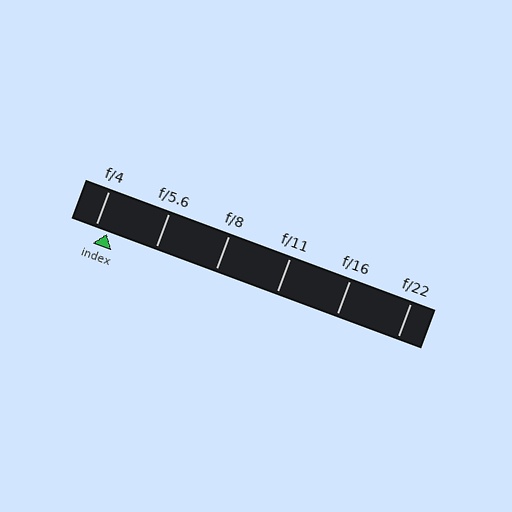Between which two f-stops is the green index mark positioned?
The index mark is between f/4 and f/5.6.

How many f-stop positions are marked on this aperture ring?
There are 6 f-stop positions marked.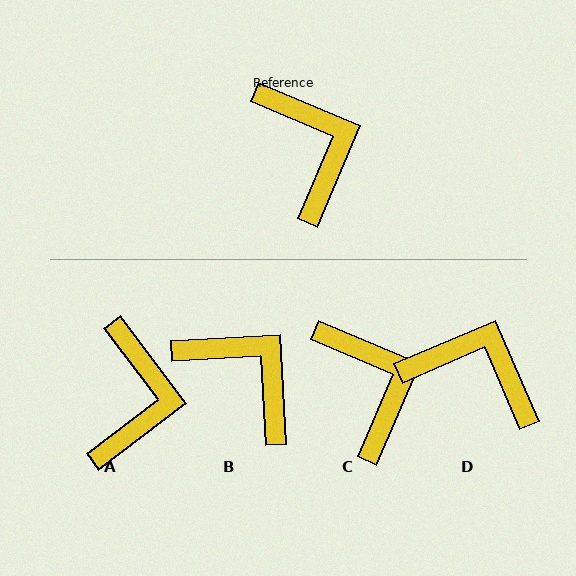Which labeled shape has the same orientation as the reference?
C.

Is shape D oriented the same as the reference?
No, it is off by about 46 degrees.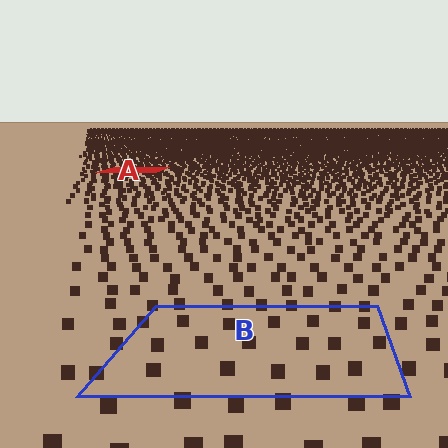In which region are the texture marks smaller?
The texture marks are smaller in region A, because it is farther away.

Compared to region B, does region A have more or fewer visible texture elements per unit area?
Region A has more texture elements per unit area — they are packed more densely because it is farther away.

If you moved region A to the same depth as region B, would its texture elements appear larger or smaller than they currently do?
They would appear larger. At a closer depth, the same texture elements are projected at a bigger on-screen size.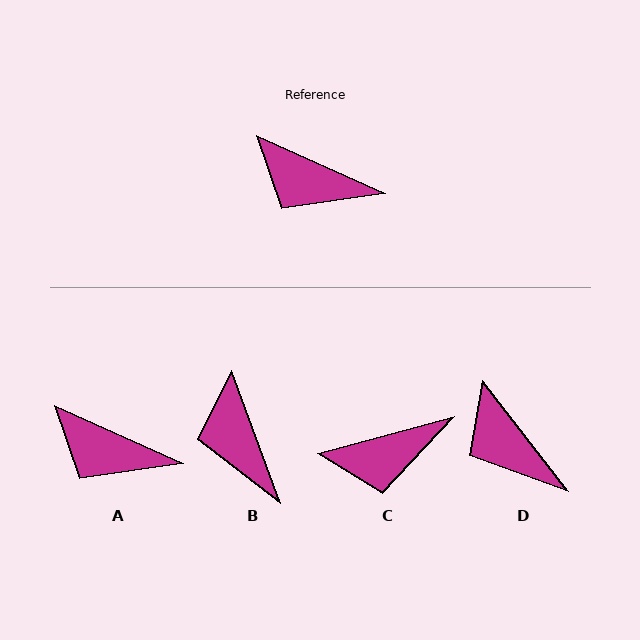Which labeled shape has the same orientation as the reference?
A.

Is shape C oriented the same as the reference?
No, it is off by about 39 degrees.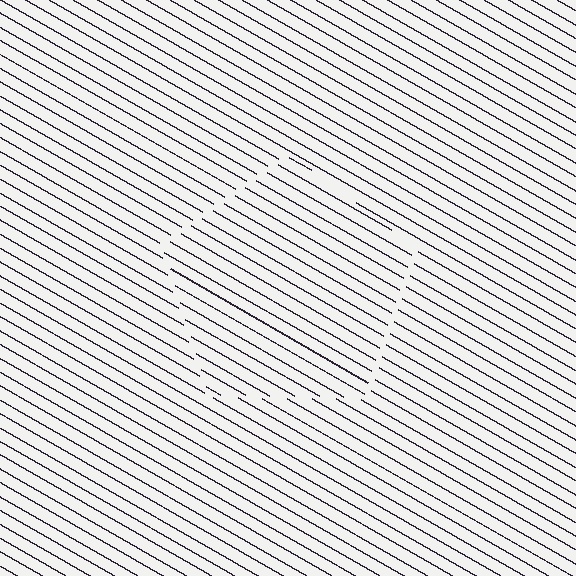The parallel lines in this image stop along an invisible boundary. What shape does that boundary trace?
An illusory pentagon. The interior of the shape contains the same grating, shifted by half a period — the contour is defined by the phase discontinuity where line-ends from the inner and outer gratings abut.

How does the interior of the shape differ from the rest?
The interior of the shape contains the same grating, shifted by half a period — the contour is defined by the phase discontinuity where line-ends from the inner and outer gratings abut.